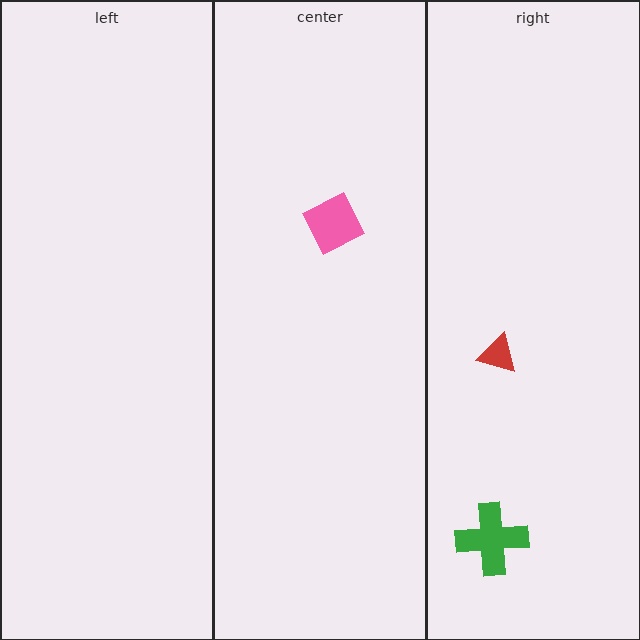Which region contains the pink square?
The center region.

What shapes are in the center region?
The pink square.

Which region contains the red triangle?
The right region.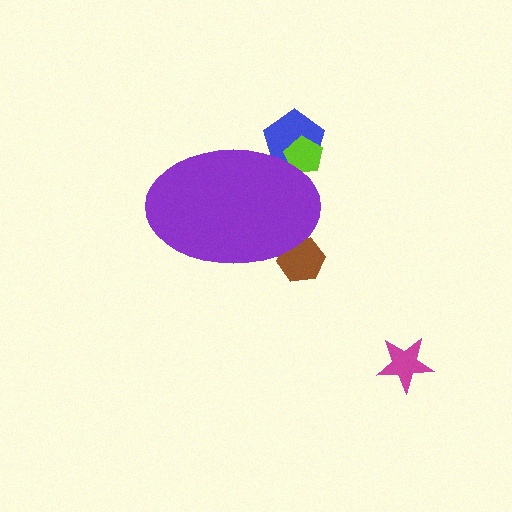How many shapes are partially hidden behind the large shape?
3 shapes are partially hidden.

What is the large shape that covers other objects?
A purple ellipse.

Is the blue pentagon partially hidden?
Yes, the blue pentagon is partially hidden behind the purple ellipse.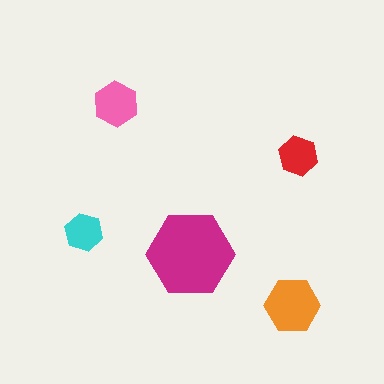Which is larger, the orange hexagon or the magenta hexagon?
The magenta one.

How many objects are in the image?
There are 5 objects in the image.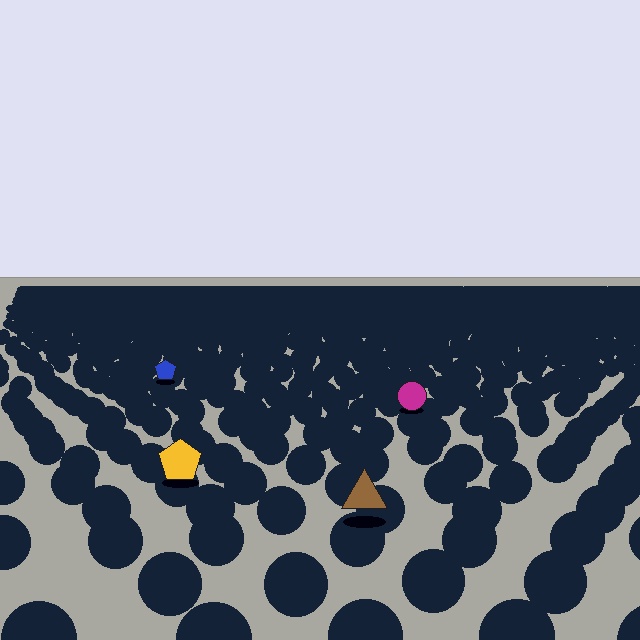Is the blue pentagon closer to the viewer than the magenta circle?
No. The magenta circle is closer — you can tell from the texture gradient: the ground texture is coarser near it.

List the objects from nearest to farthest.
From nearest to farthest: the brown triangle, the yellow pentagon, the magenta circle, the blue pentagon.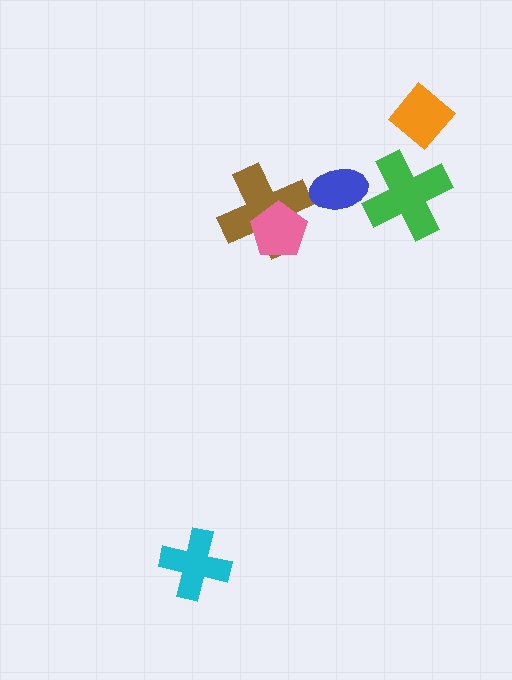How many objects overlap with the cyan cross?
0 objects overlap with the cyan cross.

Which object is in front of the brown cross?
The pink pentagon is in front of the brown cross.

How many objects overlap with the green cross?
0 objects overlap with the green cross.